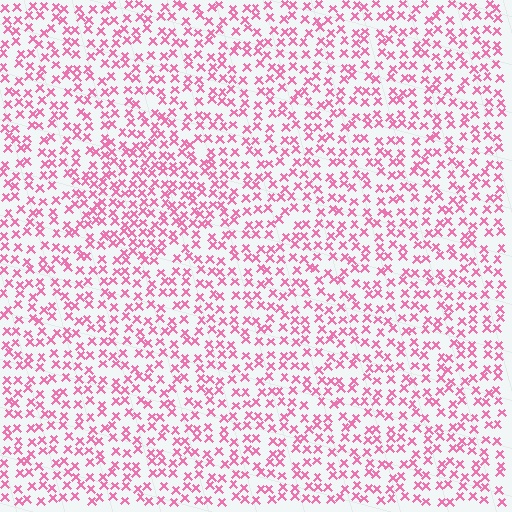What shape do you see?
I see a diamond.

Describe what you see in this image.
The image contains small pink elements arranged at two different densities. A diamond-shaped region is visible where the elements are more densely packed than the surrounding area.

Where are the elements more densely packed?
The elements are more densely packed inside the diamond boundary.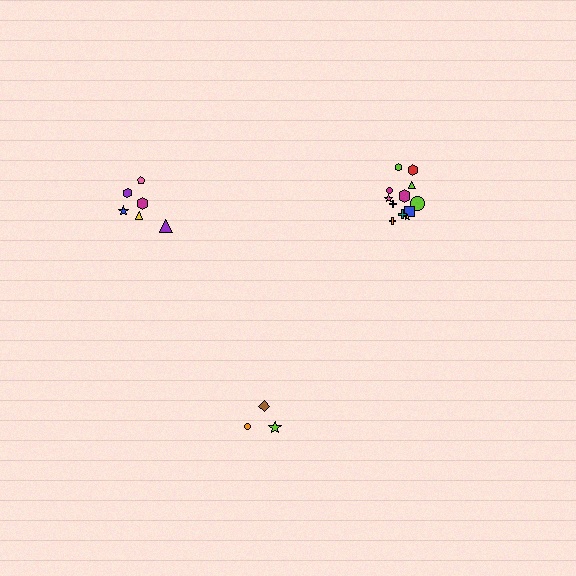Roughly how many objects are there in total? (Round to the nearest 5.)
Roughly 20 objects in total.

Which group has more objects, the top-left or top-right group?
The top-right group.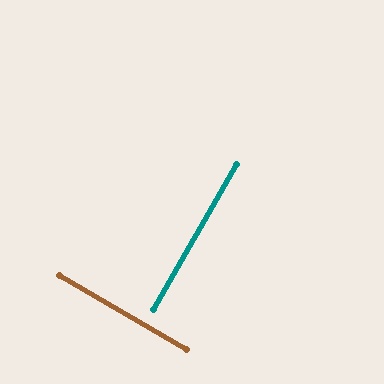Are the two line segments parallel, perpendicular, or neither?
Perpendicular — they meet at approximately 89°.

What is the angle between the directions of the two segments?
Approximately 89 degrees.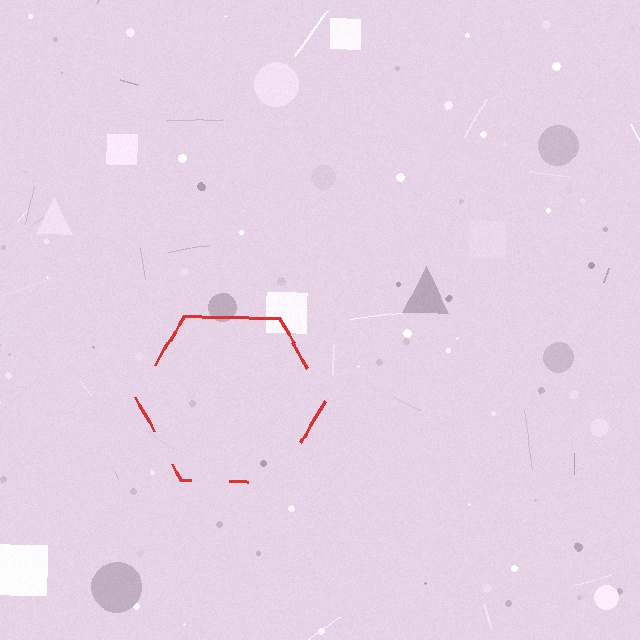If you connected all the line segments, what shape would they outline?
They would outline a hexagon.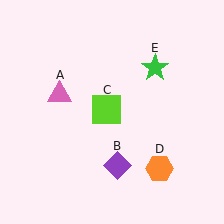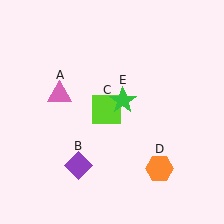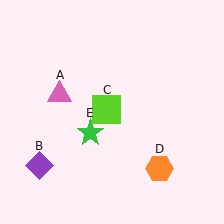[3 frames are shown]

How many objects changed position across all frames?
2 objects changed position: purple diamond (object B), green star (object E).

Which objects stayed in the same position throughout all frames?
Pink triangle (object A) and lime square (object C) and orange hexagon (object D) remained stationary.